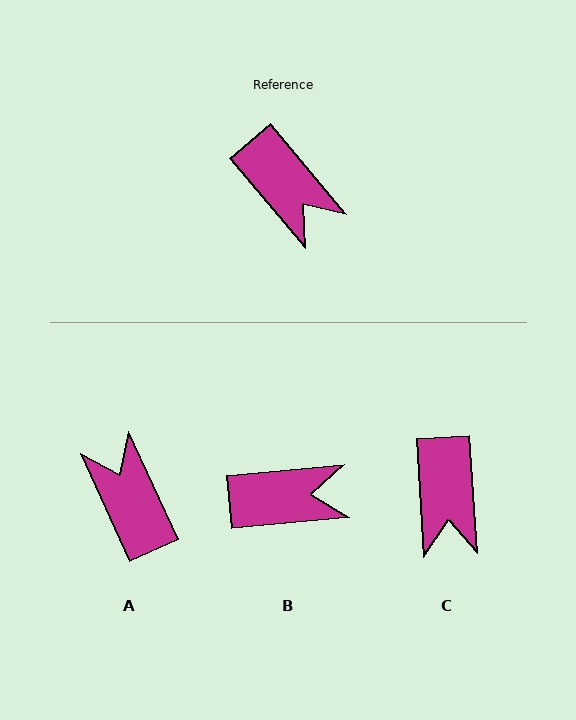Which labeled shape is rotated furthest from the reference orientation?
A, about 165 degrees away.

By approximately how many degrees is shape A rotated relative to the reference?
Approximately 165 degrees counter-clockwise.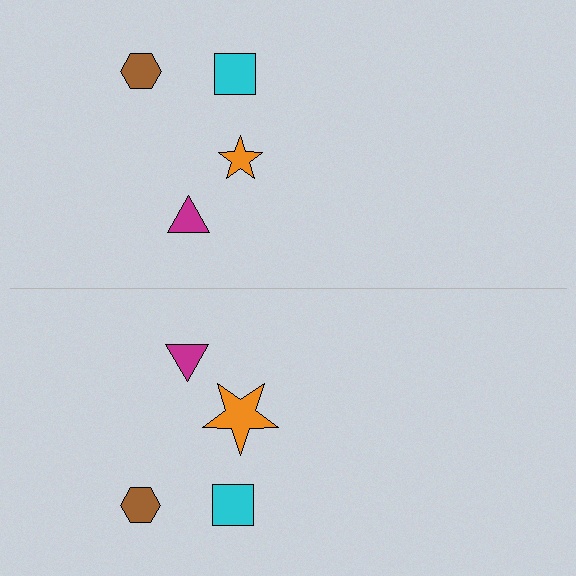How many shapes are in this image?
There are 8 shapes in this image.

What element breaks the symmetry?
The orange star on the bottom side has a different size than its mirror counterpart.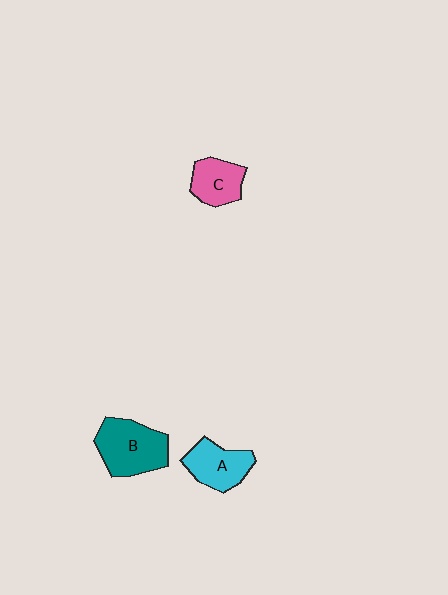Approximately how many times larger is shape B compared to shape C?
Approximately 1.6 times.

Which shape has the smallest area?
Shape C (pink).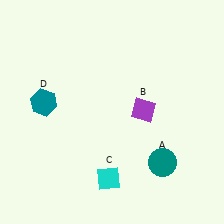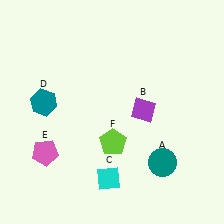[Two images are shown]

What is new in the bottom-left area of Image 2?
A pink pentagon (E) was added in the bottom-left area of Image 2.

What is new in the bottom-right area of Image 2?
A lime pentagon (F) was added in the bottom-right area of Image 2.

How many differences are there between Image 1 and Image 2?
There are 2 differences between the two images.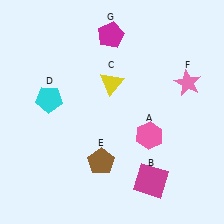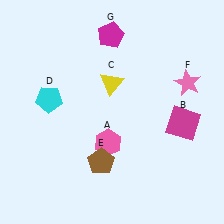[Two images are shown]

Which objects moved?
The objects that moved are: the pink hexagon (A), the magenta square (B).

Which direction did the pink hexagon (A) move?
The pink hexagon (A) moved left.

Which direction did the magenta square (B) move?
The magenta square (B) moved up.